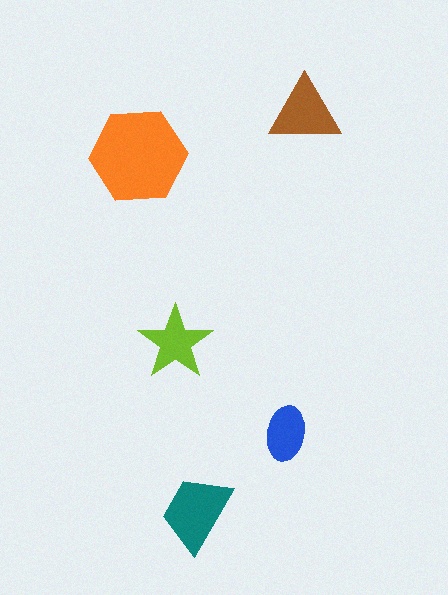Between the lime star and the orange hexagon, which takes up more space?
The orange hexagon.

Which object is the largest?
The orange hexagon.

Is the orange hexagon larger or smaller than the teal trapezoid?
Larger.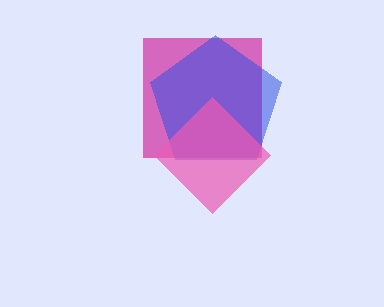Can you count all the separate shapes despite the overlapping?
Yes, there are 3 separate shapes.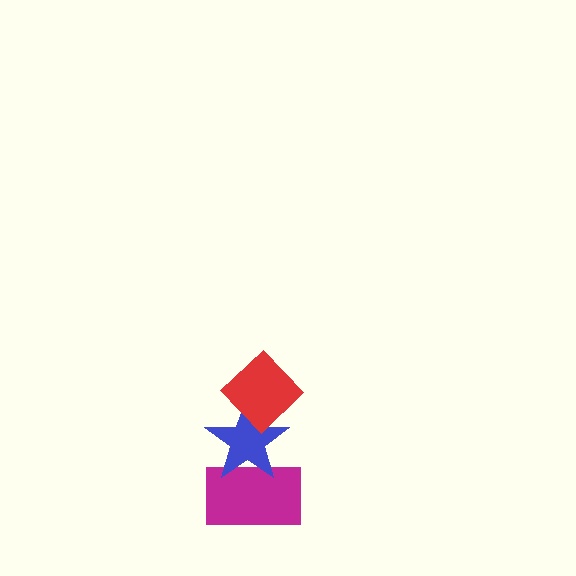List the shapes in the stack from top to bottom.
From top to bottom: the red diamond, the blue star, the magenta rectangle.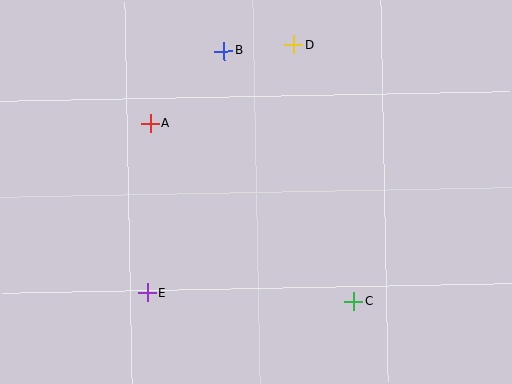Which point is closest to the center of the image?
Point A at (150, 123) is closest to the center.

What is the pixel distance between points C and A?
The distance between C and A is 271 pixels.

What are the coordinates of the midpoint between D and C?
The midpoint between D and C is at (324, 173).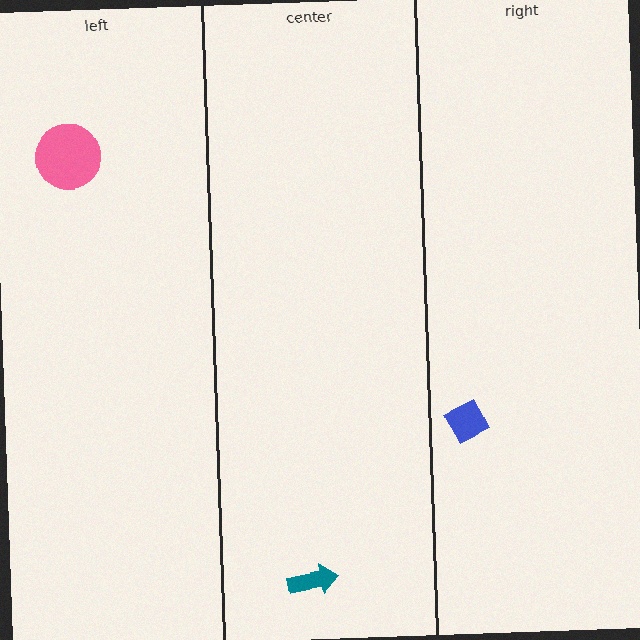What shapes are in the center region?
The teal arrow.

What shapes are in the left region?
The pink circle.